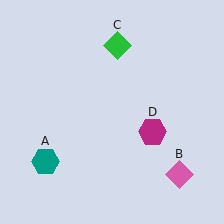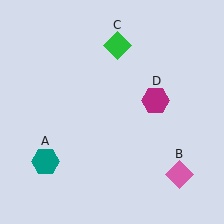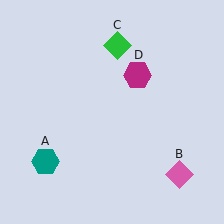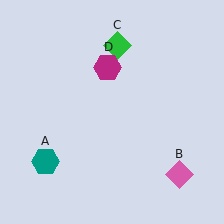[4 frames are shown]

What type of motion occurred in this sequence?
The magenta hexagon (object D) rotated counterclockwise around the center of the scene.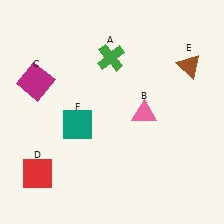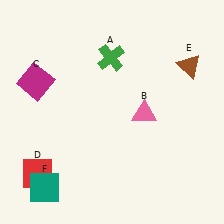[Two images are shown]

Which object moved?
The teal square (F) moved down.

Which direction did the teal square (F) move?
The teal square (F) moved down.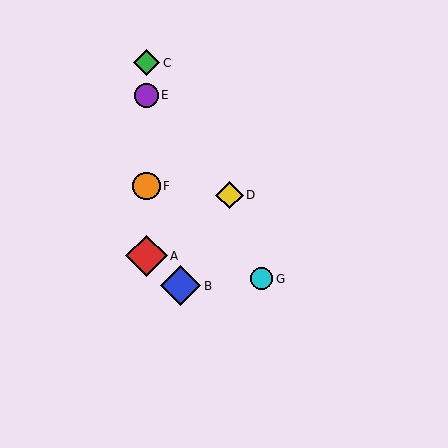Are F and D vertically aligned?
No, F is at x≈147 and D is at x≈230.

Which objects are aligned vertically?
Objects A, C, E, F are aligned vertically.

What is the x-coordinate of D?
Object D is at x≈230.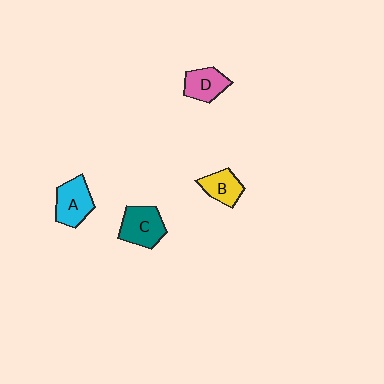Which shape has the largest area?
Shape C (teal).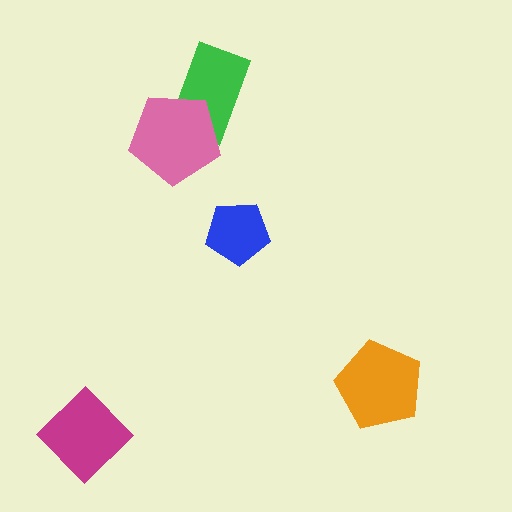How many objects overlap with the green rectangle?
1 object overlaps with the green rectangle.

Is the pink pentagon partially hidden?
No, no other shape covers it.